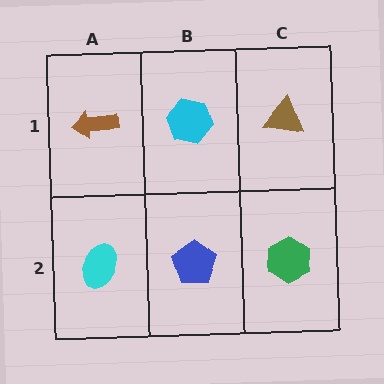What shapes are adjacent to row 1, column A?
A cyan ellipse (row 2, column A), a cyan hexagon (row 1, column B).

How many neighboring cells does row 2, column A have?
2.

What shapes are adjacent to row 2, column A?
A brown arrow (row 1, column A), a blue pentagon (row 2, column B).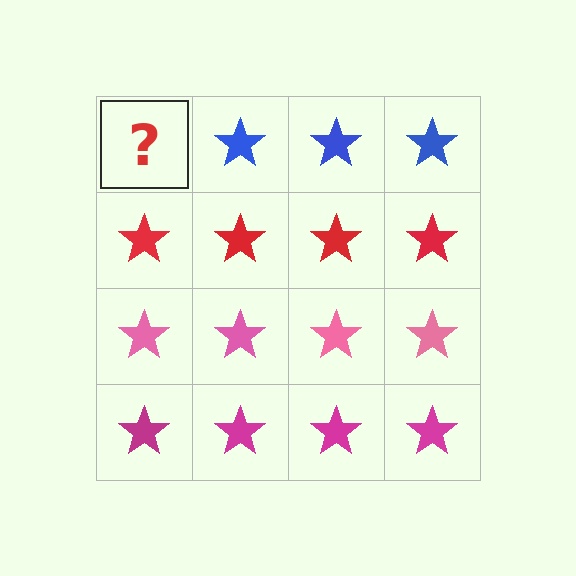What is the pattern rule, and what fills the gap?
The rule is that each row has a consistent color. The gap should be filled with a blue star.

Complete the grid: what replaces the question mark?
The question mark should be replaced with a blue star.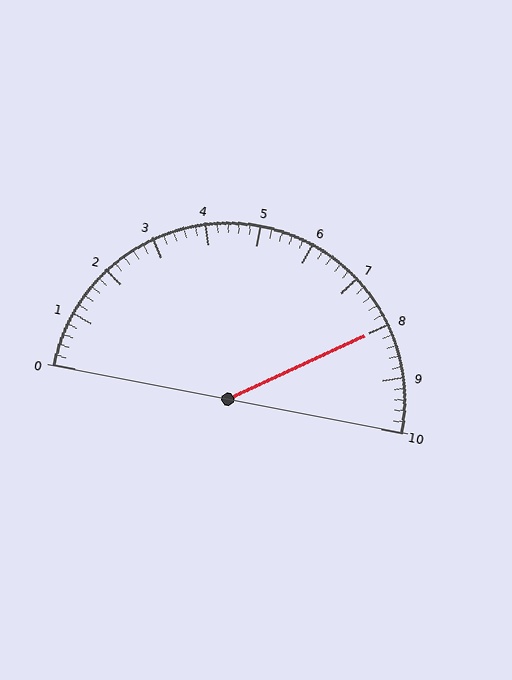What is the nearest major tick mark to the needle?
The nearest major tick mark is 8.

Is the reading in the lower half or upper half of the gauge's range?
The reading is in the upper half of the range (0 to 10).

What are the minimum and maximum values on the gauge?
The gauge ranges from 0 to 10.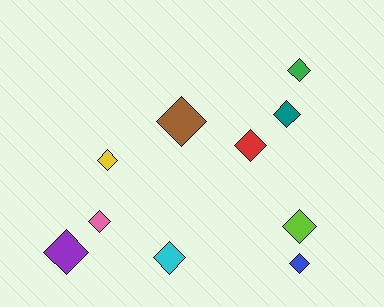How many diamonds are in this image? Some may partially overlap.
There are 10 diamonds.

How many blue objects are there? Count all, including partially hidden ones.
There is 1 blue object.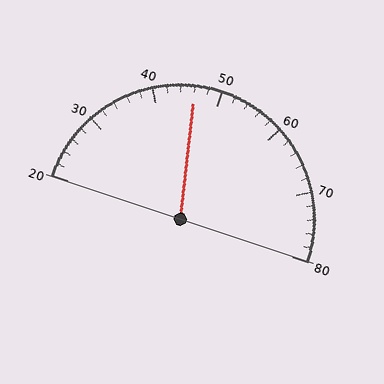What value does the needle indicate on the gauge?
The needle indicates approximately 46.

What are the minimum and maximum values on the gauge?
The gauge ranges from 20 to 80.